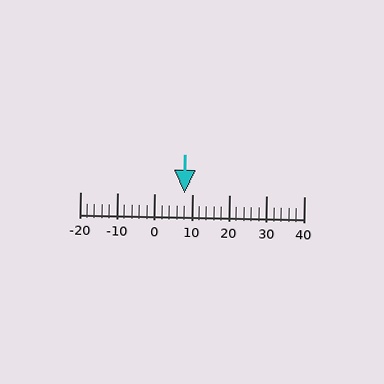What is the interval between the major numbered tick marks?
The major tick marks are spaced 10 units apart.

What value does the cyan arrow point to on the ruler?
The cyan arrow points to approximately 8.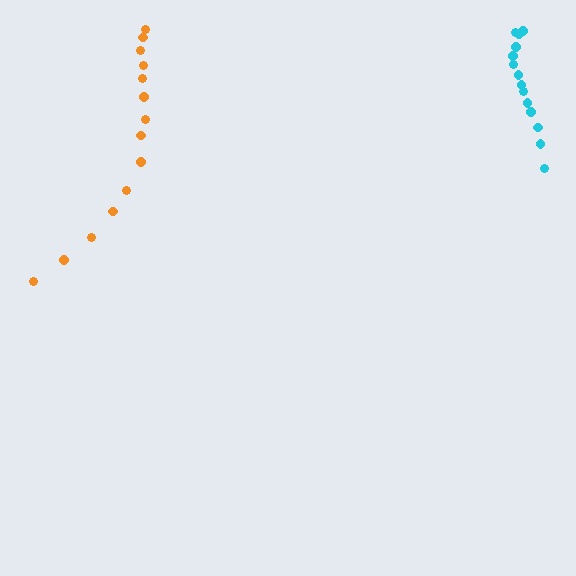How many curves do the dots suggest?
There are 2 distinct paths.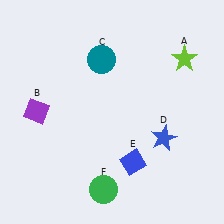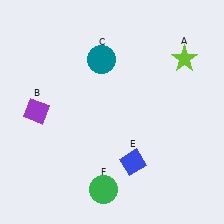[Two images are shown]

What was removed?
The blue star (D) was removed in Image 2.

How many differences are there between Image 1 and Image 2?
There is 1 difference between the two images.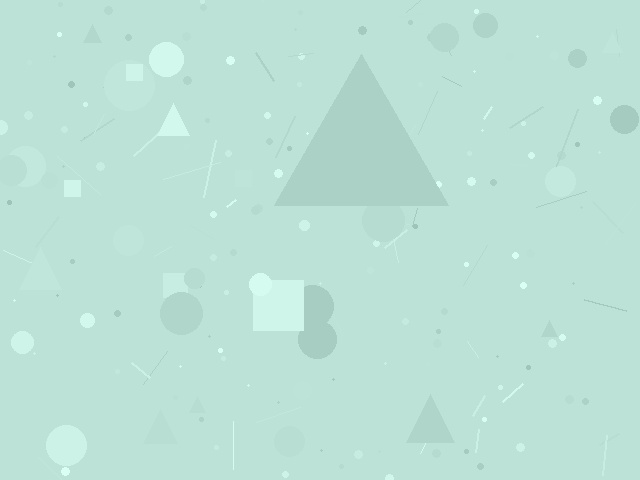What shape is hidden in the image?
A triangle is hidden in the image.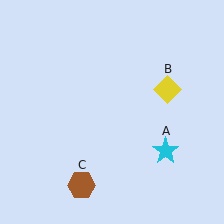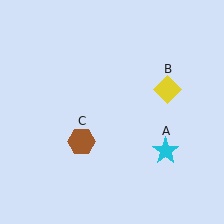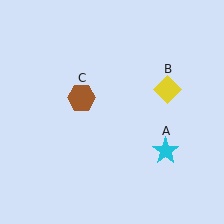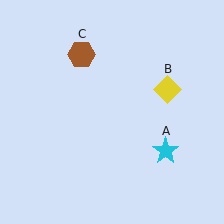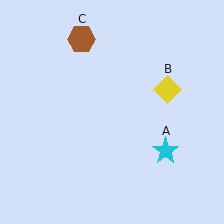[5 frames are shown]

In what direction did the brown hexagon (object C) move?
The brown hexagon (object C) moved up.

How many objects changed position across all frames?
1 object changed position: brown hexagon (object C).